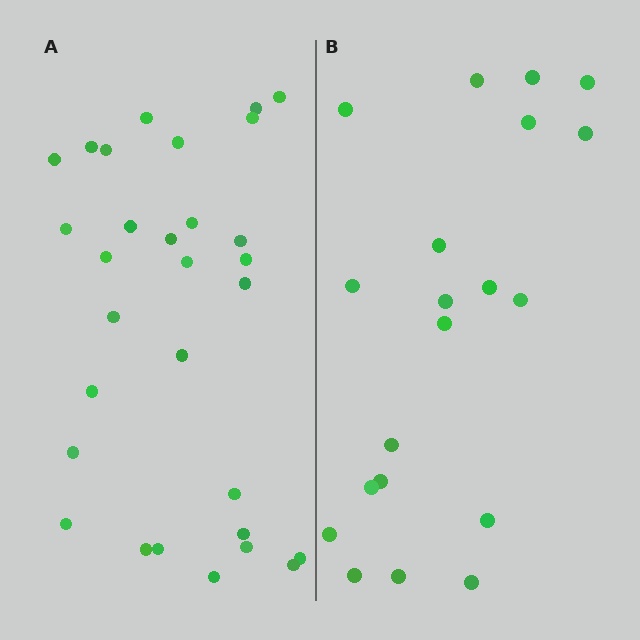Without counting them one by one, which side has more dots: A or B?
Region A (the left region) has more dots.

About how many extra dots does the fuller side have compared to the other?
Region A has roughly 10 or so more dots than region B.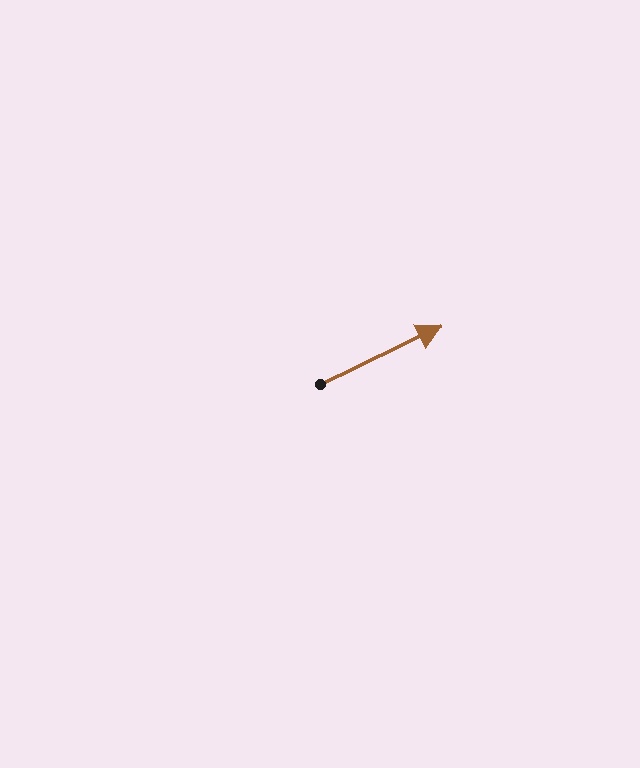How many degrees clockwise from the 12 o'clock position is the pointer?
Approximately 64 degrees.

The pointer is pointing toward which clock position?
Roughly 2 o'clock.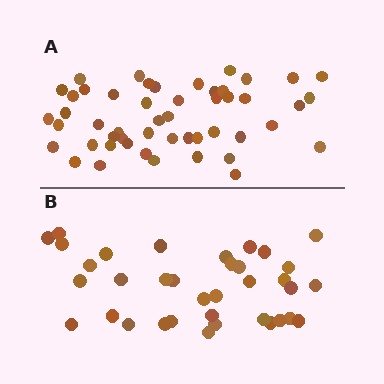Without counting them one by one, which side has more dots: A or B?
Region A (the top region) has more dots.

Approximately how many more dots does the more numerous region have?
Region A has approximately 15 more dots than region B.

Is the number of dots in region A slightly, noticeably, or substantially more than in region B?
Region A has noticeably more, but not dramatically so. The ratio is roughly 1.4 to 1.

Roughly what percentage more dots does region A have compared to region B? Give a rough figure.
About 40% more.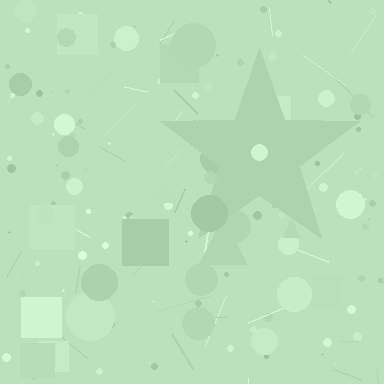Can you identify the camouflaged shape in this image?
The camouflaged shape is a star.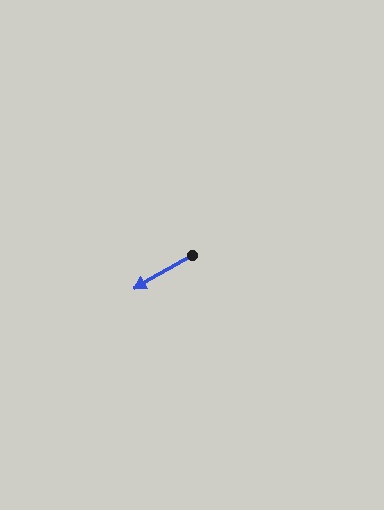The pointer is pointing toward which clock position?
Roughly 8 o'clock.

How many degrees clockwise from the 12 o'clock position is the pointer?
Approximately 240 degrees.